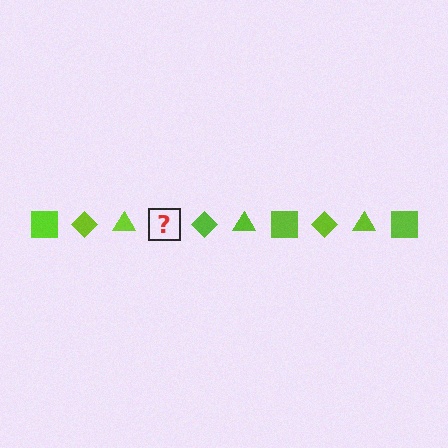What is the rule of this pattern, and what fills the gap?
The rule is that the pattern cycles through square, diamond, triangle shapes in lime. The gap should be filled with a lime square.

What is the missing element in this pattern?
The missing element is a lime square.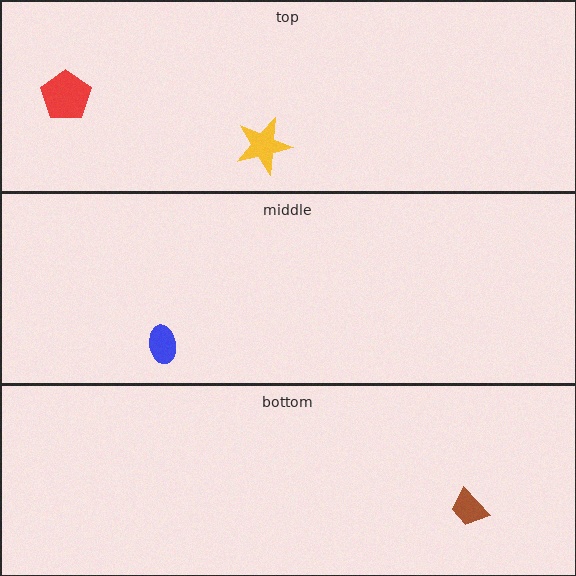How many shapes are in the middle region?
1.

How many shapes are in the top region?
2.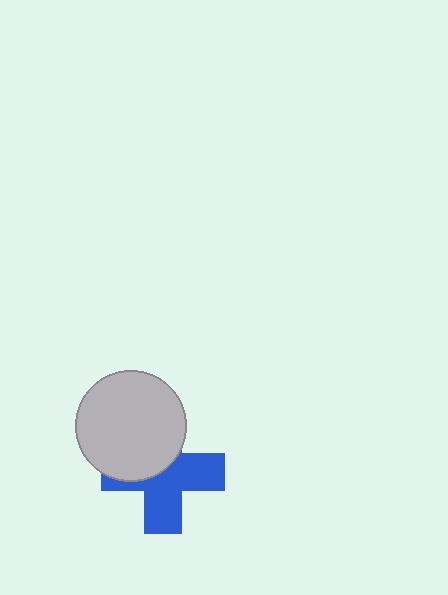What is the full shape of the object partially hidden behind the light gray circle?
The partially hidden object is a blue cross.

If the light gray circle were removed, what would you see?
You would see the complete blue cross.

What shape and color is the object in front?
The object in front is a light gray circle.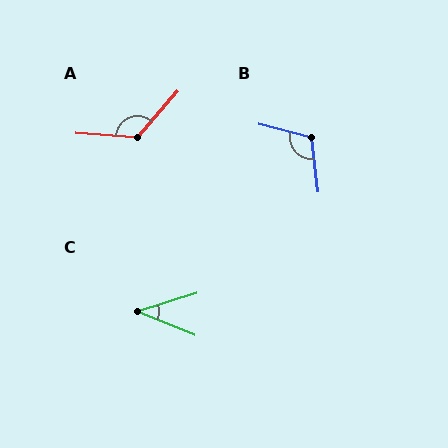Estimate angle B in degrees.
Approximately 110 degrees.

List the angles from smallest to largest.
C (39°), B (110°), A (127°).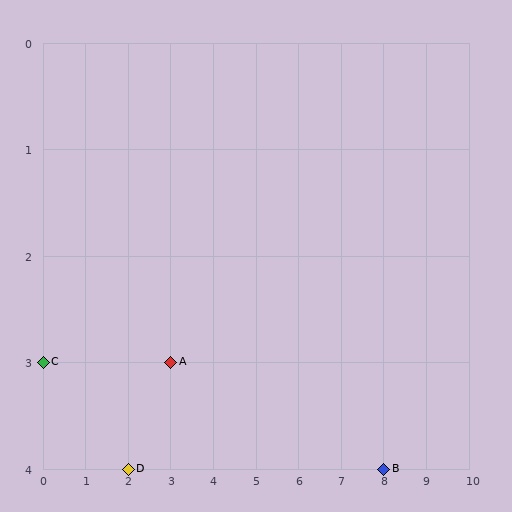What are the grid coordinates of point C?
Point C is at grid coordinates (0, 3).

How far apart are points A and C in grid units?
Points A and C are 3 columns apart.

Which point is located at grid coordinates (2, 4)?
Point D is at (2, 4).